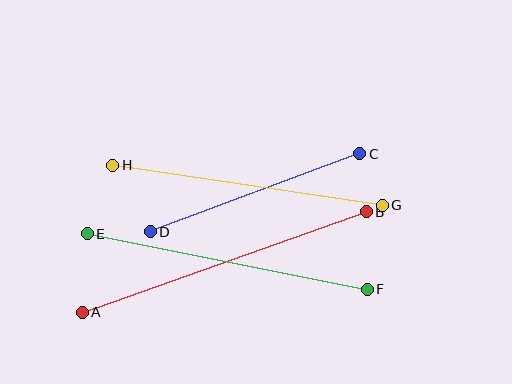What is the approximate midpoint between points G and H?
The midpoint is at approximately (248, 185) pixels.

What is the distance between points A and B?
The distance is approximately 301 pixels.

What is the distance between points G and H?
The distance is approximately 273 pixels.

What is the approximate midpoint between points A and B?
The midpoint is at approximately (224, 262) pixels.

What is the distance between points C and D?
The distance is approximately 224 pixels.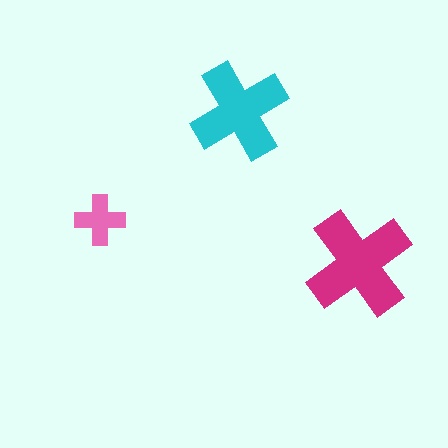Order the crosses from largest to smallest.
the magenta one, the cyan one, the pink one.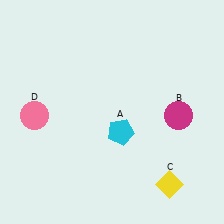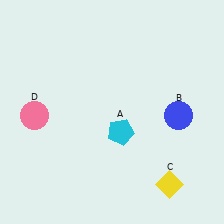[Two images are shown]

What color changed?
The circle (B) changed from magenta in Image 1 to blue in Image 2.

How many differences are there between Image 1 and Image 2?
There is 1 difference between the two images.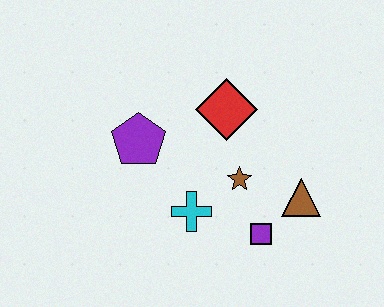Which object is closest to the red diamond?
The brown star is closest to the red diamond.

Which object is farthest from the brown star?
The purple pentagon is farthest from the brown star.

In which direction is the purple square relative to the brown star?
The purple square is below the brown star.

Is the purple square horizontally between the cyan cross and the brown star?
No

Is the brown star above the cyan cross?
Yes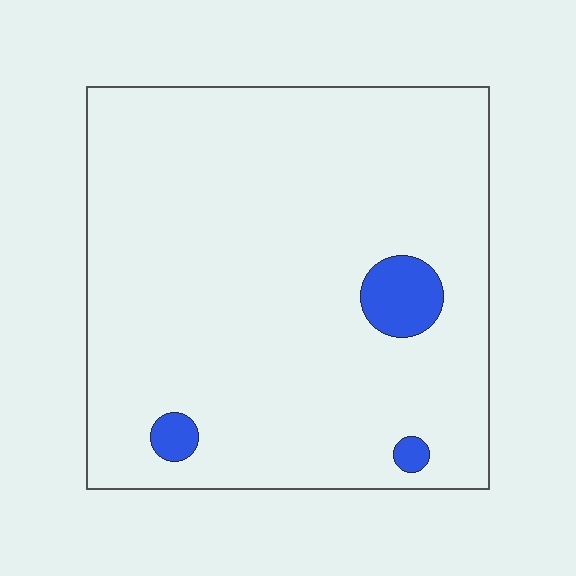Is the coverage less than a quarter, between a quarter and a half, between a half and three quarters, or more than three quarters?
Less than a quarter.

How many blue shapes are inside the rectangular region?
3.